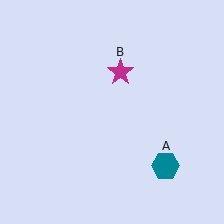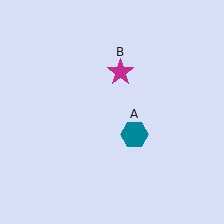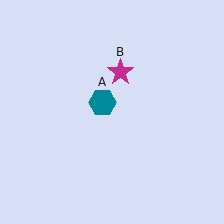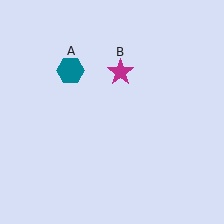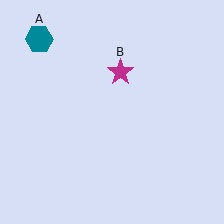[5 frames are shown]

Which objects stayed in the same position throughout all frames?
Magenta star (object B) remained stationary.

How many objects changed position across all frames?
1 object changed position: teal hexagon (object A).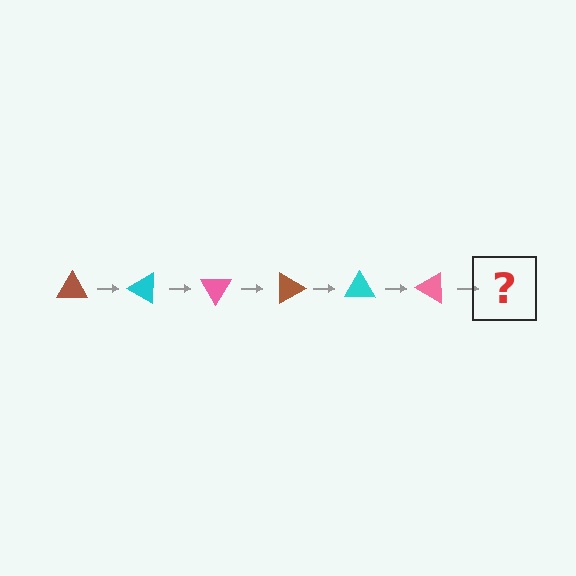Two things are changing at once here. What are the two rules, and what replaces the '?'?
The two rules are that it rotates 30 degrees each step and the color cycles through brown, cyan, and pink. The '?' should be a brown triangle, rotated 180 degrees from the start.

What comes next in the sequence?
The next element should be a brown triangle, rotated 180 degrees from the start.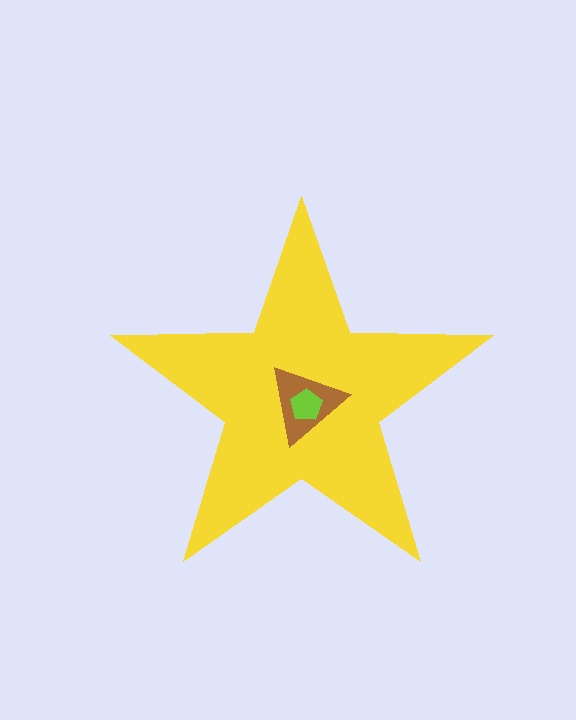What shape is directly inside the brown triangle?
The lime pentagon.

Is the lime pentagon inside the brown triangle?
Yes.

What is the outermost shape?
The yellow star.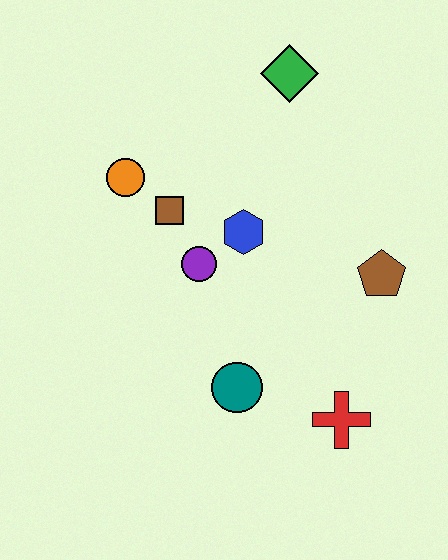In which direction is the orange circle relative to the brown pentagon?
The orange circle is to the left of the brown pentagon.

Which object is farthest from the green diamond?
The red cross is farthest from the green diamond.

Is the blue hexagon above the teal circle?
Yes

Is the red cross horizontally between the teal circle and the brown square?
No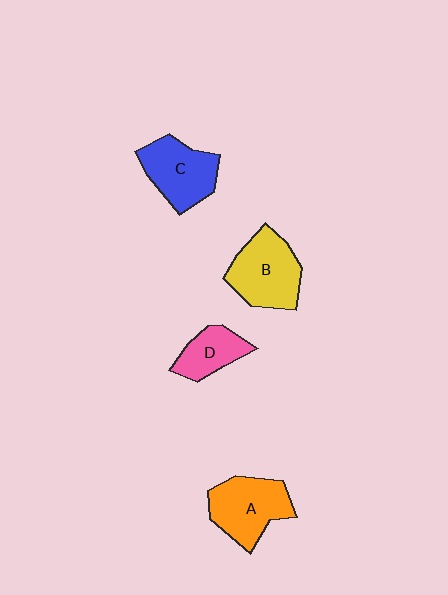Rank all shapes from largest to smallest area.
From largest to smallest: B (yellow), A (orange), C (blue), D (pink).